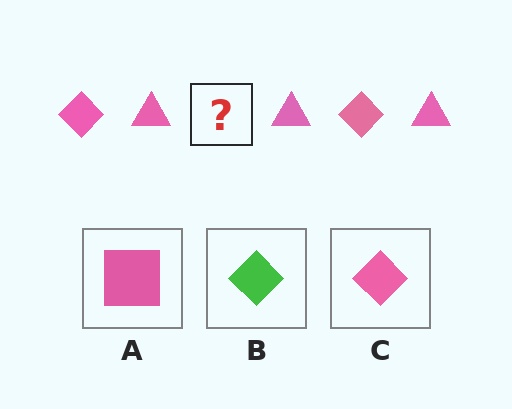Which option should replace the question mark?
Option C.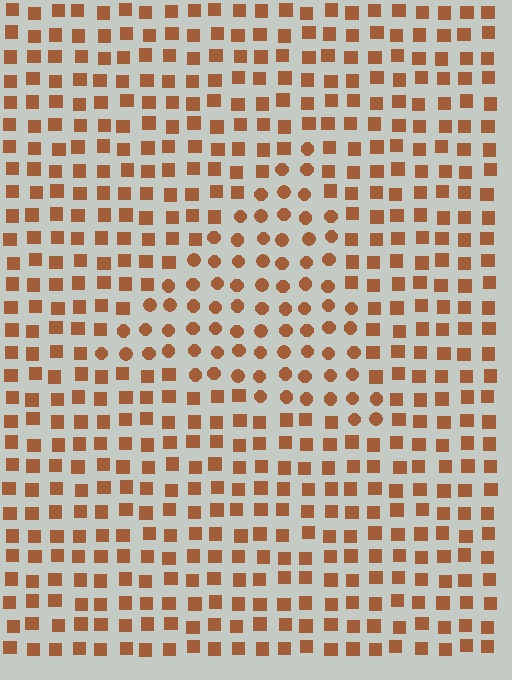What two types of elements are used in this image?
The image uses circles inside the triangle region and squares outside it.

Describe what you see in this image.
The image is filled with small brown elements arranged in a uniform grid. A triangle-shaped region contains circles, while the surrounding area contains squares. The boundary is defined purely by the change in element shape.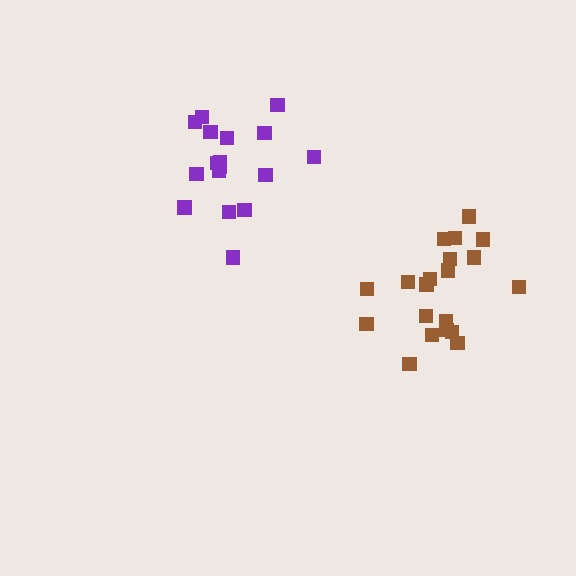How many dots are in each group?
Group 1: 20 dots, Group 2: 17 dots (37 total).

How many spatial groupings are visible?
There are 2 spatial groupings.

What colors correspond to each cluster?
The clusters are colored: brown, purple.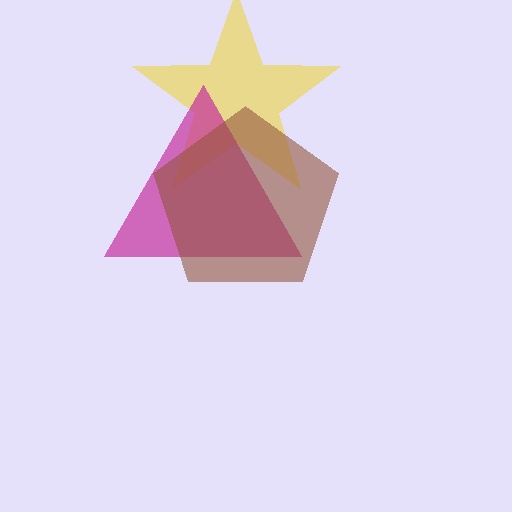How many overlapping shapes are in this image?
There are 3 overlapping shapes in the image.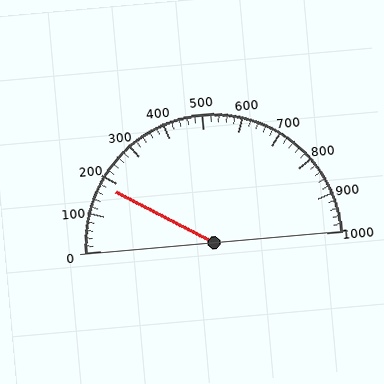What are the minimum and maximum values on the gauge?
The gauge ranges from 0 to 1000.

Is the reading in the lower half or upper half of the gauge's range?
The reading is in the lower half of the range (0 to 1000).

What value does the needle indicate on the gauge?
The needle indicates approximately 180.